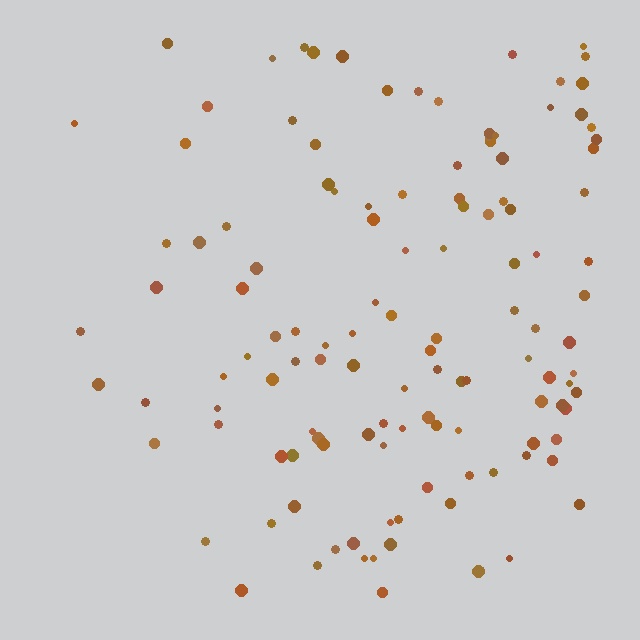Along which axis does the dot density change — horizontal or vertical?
Horizontal.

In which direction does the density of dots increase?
From left to right, with the right side densest.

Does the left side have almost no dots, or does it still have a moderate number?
Still a moderate number, just noticeably fewer than the right.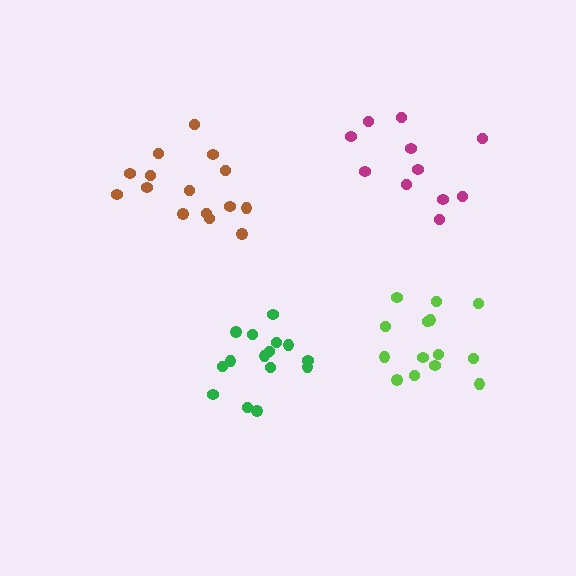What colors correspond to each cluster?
The clusters are colored: brown, magenta, green, lime.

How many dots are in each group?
Group 1: 15 dots, Group 2: 11 dots, Group 3: 15 dots, Group 4: 14 dots (55 total).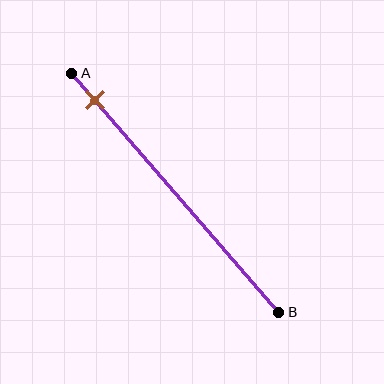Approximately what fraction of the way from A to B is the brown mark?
The brown mark is approximately 10% of the way from A to B.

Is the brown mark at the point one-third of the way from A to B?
No, the mark is at about 10% from A, not at the 33% one-third point.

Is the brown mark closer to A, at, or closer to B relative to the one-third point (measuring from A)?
The brown mark is closer to point A than the one-third point of segment AB.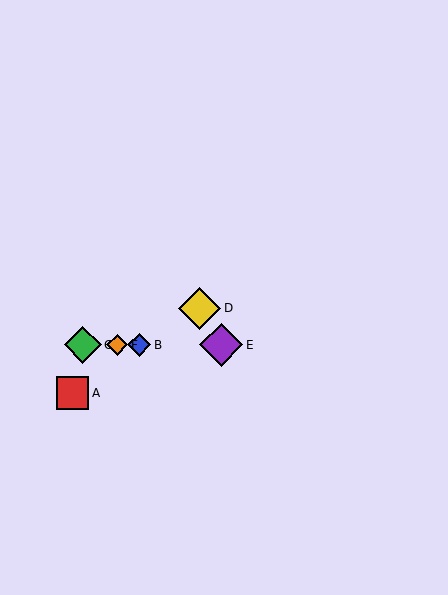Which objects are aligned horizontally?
Objects B, C, E, F are aligned horizontally.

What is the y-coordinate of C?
Object C is at y≈345.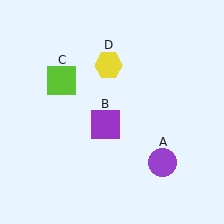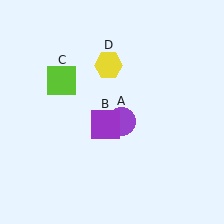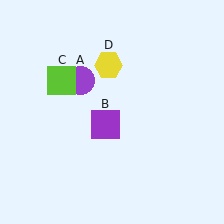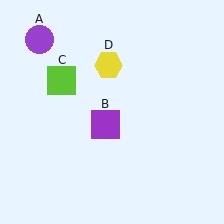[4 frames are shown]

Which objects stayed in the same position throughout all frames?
Purple square (object B) and lime square (object C) and yellow hexagon (object D) remained stationary.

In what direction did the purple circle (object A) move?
The purple circle (object A) moved up and to the left.